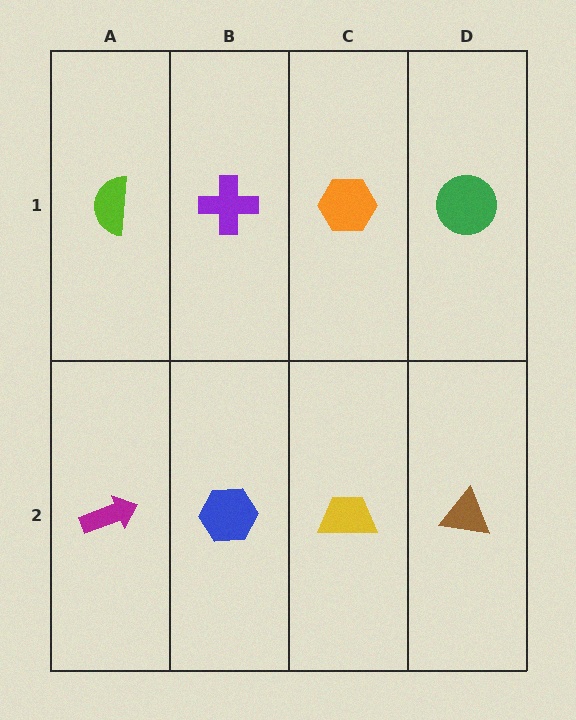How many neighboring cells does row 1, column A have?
2.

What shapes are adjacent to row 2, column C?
An orange hexagon (row 1, column C), a blue hexagon (row 2, column B), a brown triangle (row 2, column D).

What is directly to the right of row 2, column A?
A blue hexagon.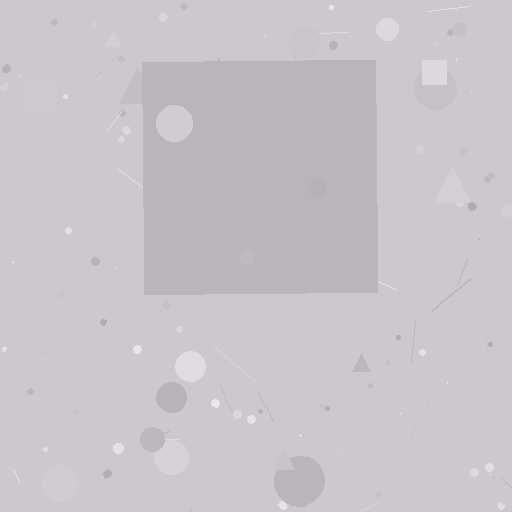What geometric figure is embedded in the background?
A square is embedded in the background.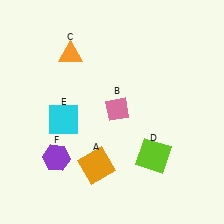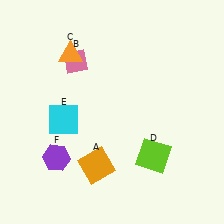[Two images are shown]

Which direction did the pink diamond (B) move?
The pink diamond (B) moved up.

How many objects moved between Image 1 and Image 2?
1 object moved between the two images.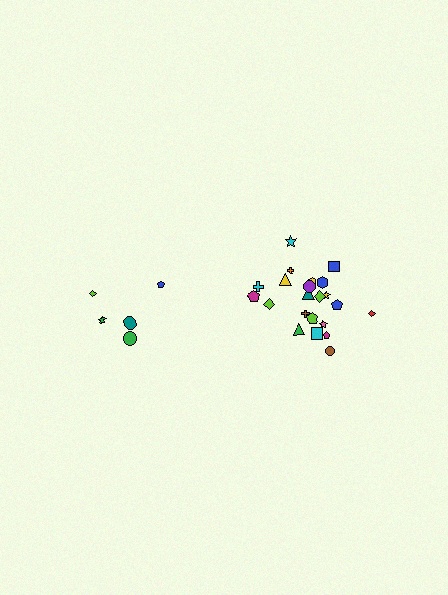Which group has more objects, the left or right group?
The right group.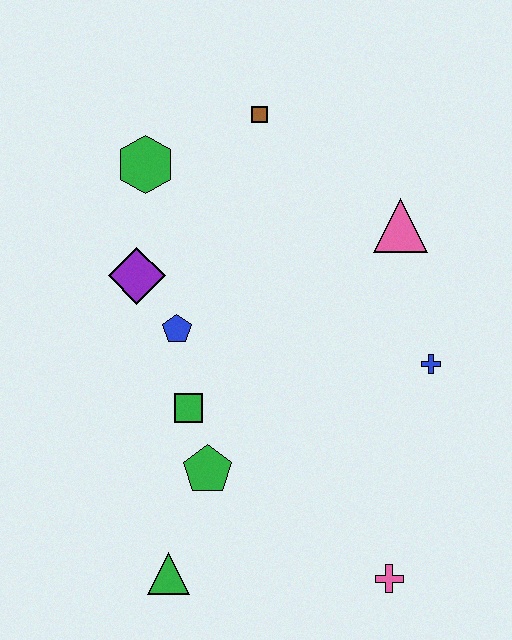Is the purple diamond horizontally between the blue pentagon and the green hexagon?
No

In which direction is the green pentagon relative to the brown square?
The green pentagon is below the brown square.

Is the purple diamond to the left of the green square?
Yes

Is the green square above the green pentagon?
Yes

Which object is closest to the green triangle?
The green pentagon is closest to the green triangle.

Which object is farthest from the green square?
The brown square is farthest from the green square.